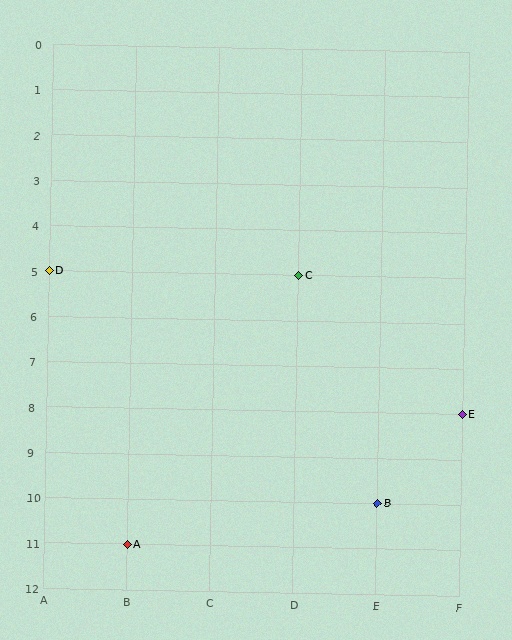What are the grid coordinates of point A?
Point A is at grid coordinates (B, 11).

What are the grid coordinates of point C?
Point C is at grid coordinates (D, 5).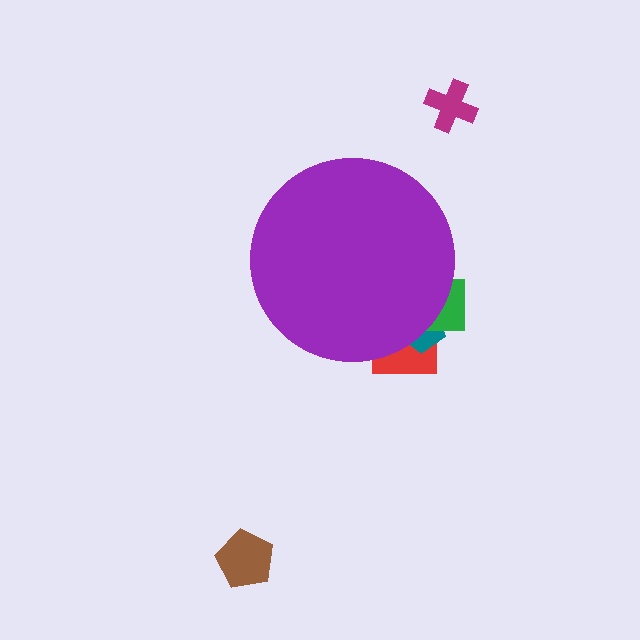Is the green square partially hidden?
Yes, the green square is partially hidden behind the purple circle.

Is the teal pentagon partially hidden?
Yes, the teal pentagon is partially hidden behind the purple circle.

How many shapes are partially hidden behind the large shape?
3 shapes are partially hidden.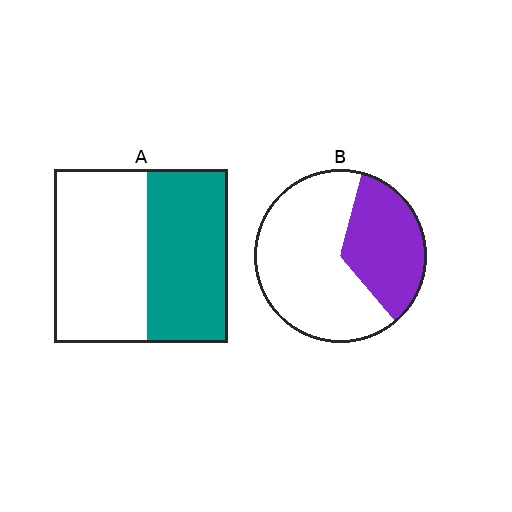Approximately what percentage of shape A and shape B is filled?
A is approximately 45% and B is approximately 35%.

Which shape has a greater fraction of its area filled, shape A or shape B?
Shape A.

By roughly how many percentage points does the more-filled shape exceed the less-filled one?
By roughly 10 percentage points (A over B).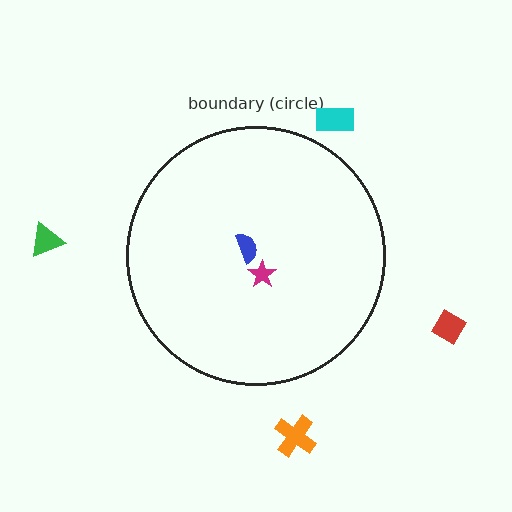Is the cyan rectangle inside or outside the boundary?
Outside.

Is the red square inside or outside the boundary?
Outside.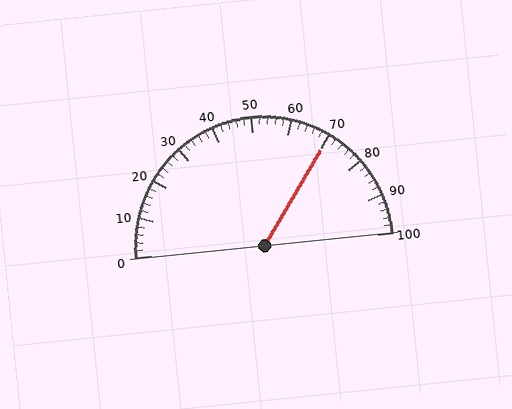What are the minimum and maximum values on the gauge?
The gauge ranges from 0 to 100.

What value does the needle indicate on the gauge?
The needle indicates approximately 70.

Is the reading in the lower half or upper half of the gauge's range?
The reading is in the upper half of the range (0 to 100).